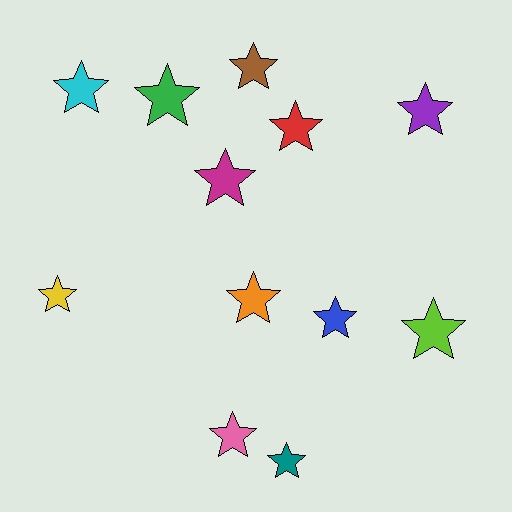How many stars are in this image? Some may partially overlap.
There are 12 stars.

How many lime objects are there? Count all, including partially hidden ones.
There is 1 lime object.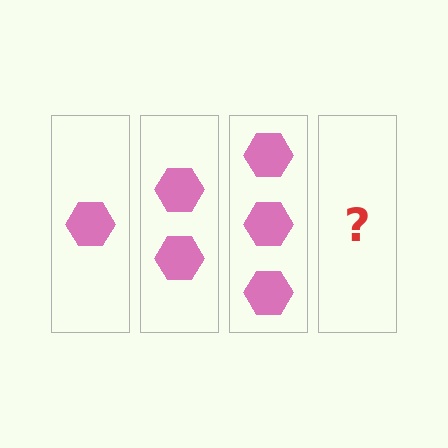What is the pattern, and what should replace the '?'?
The pattern is that each step adds one more hexagon. The '?' should be 4 hexagons.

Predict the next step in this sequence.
The next step is 4 hexagons.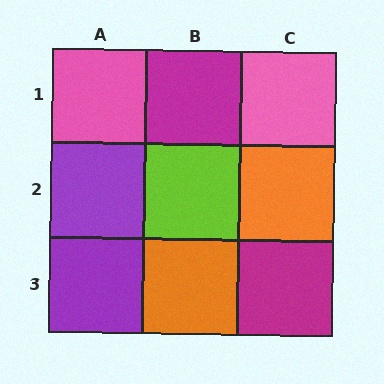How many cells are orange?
2 cells are orange.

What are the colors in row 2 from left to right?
Purple, lime, orange.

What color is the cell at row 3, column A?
Purple.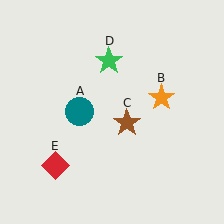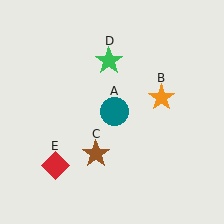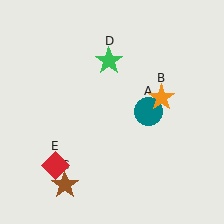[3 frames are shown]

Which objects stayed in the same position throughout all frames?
Orange star (object B) and green star (object D) and red diamond (object E) remained stationary.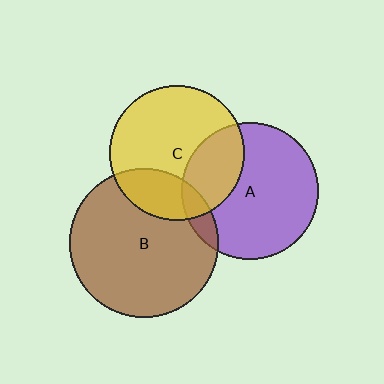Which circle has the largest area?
Circle B (brown).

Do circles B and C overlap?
Yes.